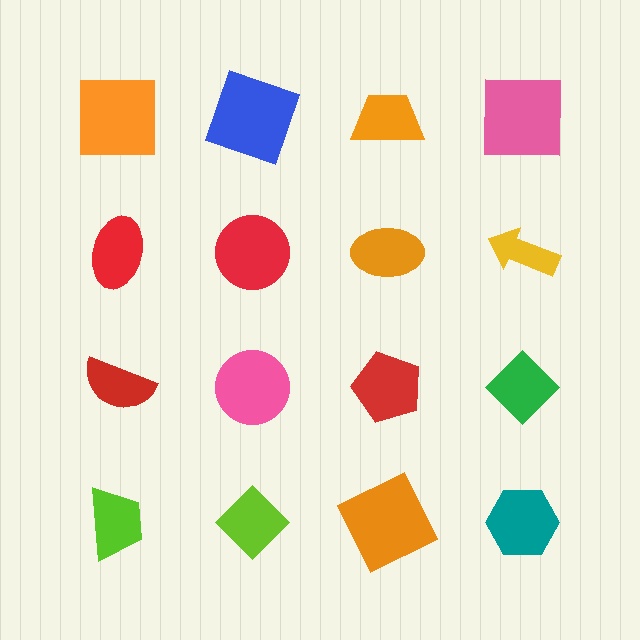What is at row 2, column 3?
An orange ellipse.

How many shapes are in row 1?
4 shapes.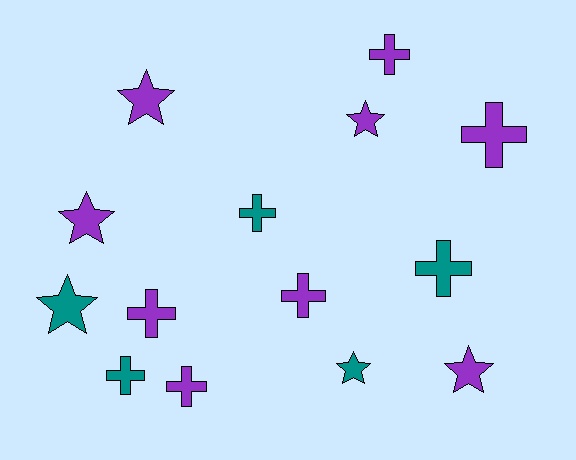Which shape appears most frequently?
Cross, with 8 objects.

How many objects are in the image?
There are 14 objects.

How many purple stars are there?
There are 4 purple stars.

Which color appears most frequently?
Purple, with 9 objects.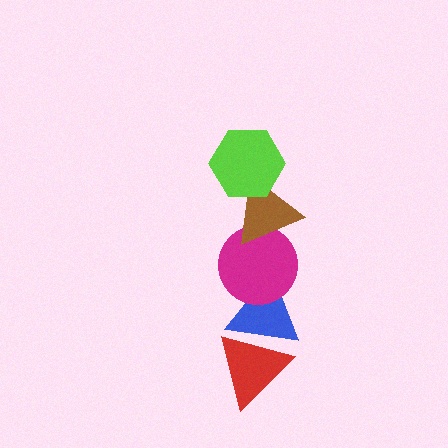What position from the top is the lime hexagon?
The lime hexagon is 1st from the top.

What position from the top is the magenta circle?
The magenta circle is 3rd from the top.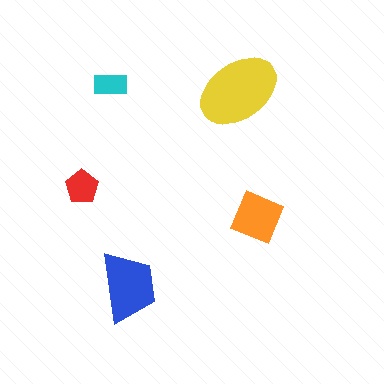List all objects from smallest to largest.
The cyan rectangle, the red pentagon, the orange square, the blue trapezoid, the yellow ellipse.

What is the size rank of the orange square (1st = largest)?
3rd.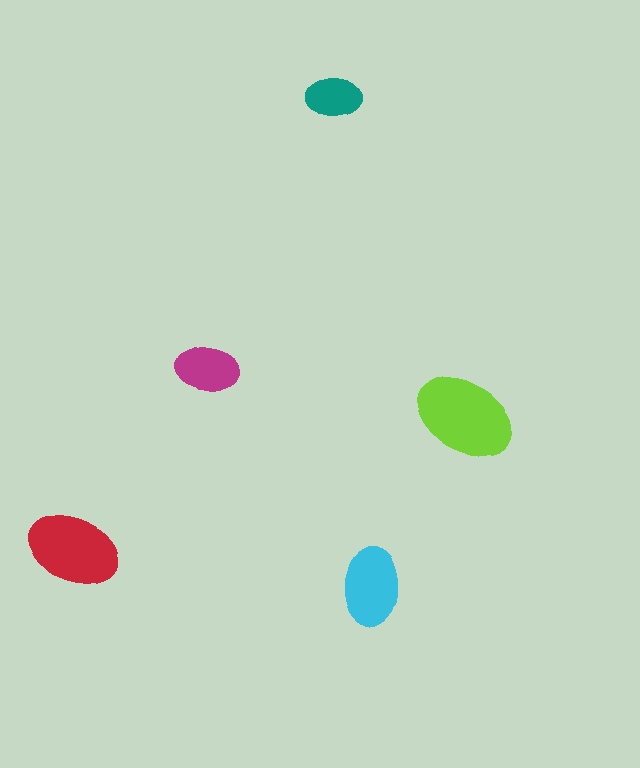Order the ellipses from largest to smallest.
the lime one, the red one, the cyan one, the magenta one, the teal one.